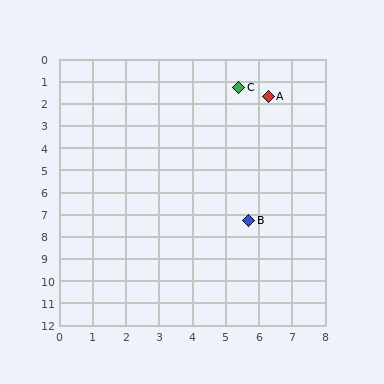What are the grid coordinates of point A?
Point A is at approximately (6.3, 1.7).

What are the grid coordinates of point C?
Point C is at approximately (5.4, 1.3).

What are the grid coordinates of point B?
Point B is at approximately (5.7, 7.3).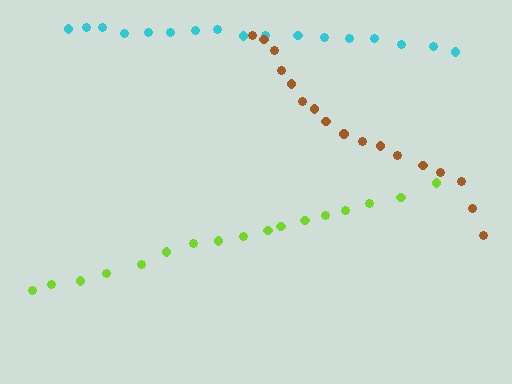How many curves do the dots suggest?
There are 3 distinct paths.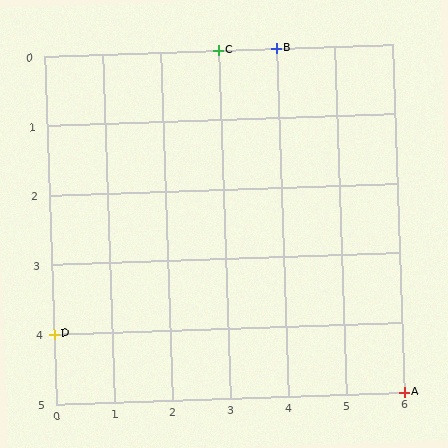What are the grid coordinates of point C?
Point C is at grid coordinates (3, 0).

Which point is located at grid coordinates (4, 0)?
Point B is at (4, 0).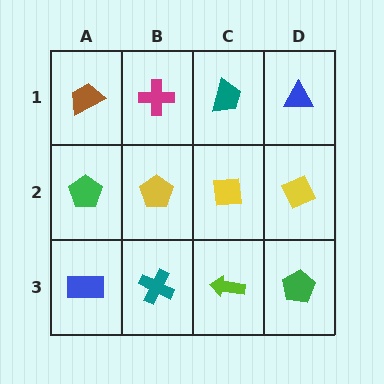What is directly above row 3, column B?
A yellow pentagon.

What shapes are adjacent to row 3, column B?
A yellow pentagon (row 2, column B), a blue rectangle (row 3, column A), a lime arrow (row 3, column C).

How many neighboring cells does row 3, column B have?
3.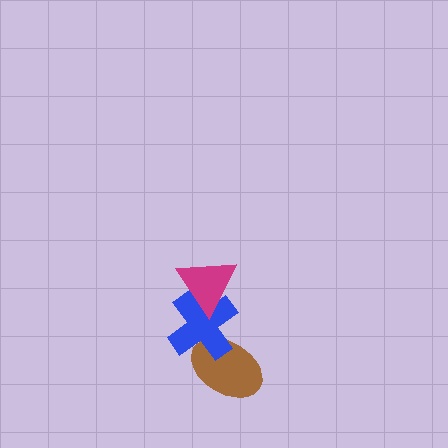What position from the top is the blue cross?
The blue cross is 2nd from the top.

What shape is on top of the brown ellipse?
The blue cross is on top of the brown ellipse.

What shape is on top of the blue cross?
The magenta triangle is on top of the blue cross.